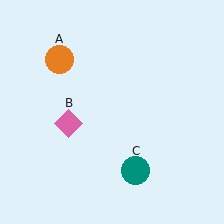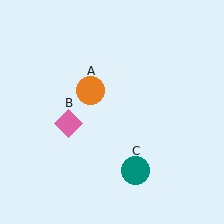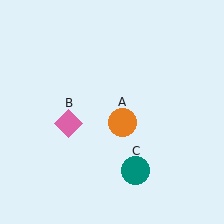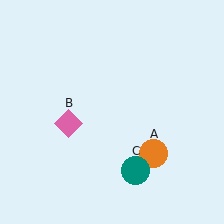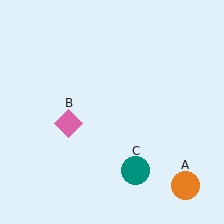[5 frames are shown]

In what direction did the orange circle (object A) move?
The orange circle (object A) moved down and to the right.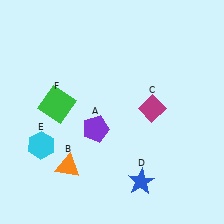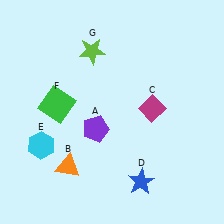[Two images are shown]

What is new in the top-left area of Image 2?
A lime star (G) was added in the top-left area of Image 2.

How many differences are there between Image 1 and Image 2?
There is 1 difference between the two images.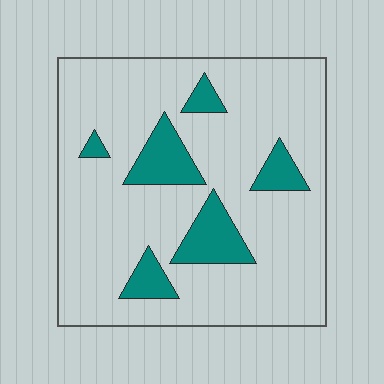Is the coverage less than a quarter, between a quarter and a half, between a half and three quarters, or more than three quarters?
Less than a quarter.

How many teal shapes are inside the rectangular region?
6.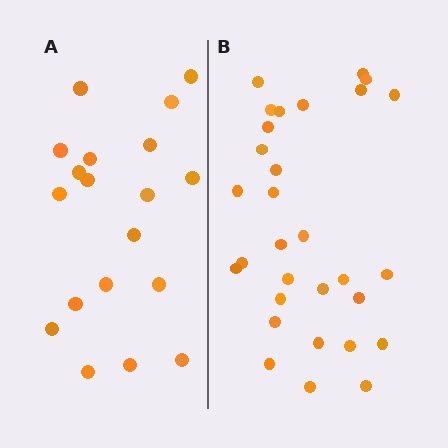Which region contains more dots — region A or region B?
Region B (the right region) has more dots.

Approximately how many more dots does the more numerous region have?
Region B has roughly 12 or so more dots than region A.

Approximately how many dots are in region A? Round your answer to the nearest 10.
About 20 dots. (The exact count is 19, which rounds to 20.)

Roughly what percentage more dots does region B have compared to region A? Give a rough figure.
About 60% more.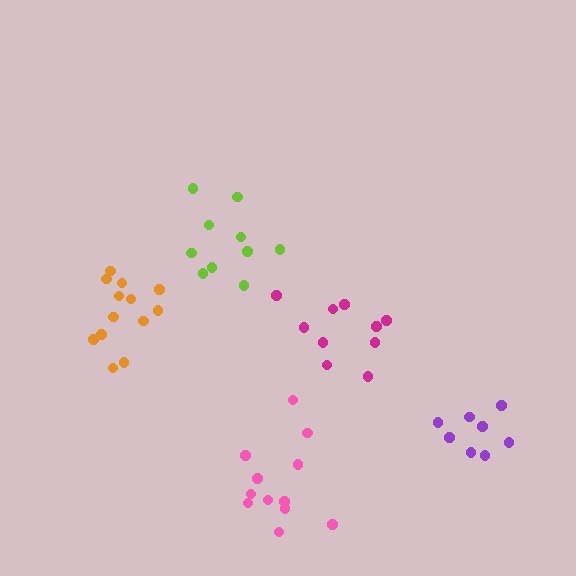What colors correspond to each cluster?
The clusters are colored: purple, pink, lime, magenta, orange.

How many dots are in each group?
Group 1: 8 dots, Group 2: 12 dots, Group 3: 10 dots, Group 4: 10 dots, Group 5: 13 dots (53 total).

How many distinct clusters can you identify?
There are 5 distinct clusters.